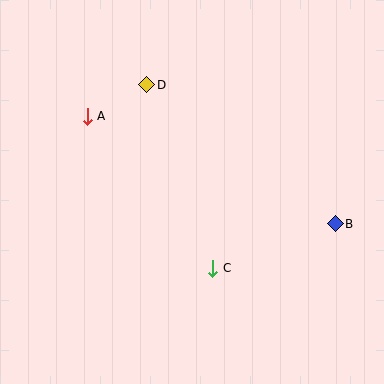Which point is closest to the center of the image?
Point C at (213, 268) is closest to the center.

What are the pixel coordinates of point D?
Point D is at (147, 85).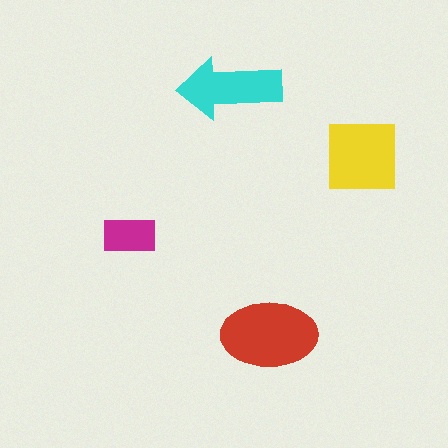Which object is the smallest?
The magenta rectangle.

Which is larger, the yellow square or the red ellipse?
The red ellipse.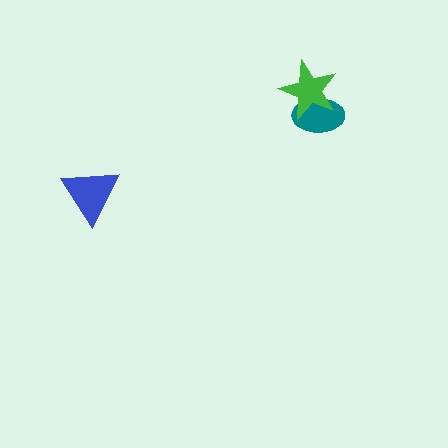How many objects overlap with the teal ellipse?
1 object overlaps with the teal ellipse.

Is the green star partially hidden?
No, no other shape covers it.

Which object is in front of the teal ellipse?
The green star is in front of the teal ellipse.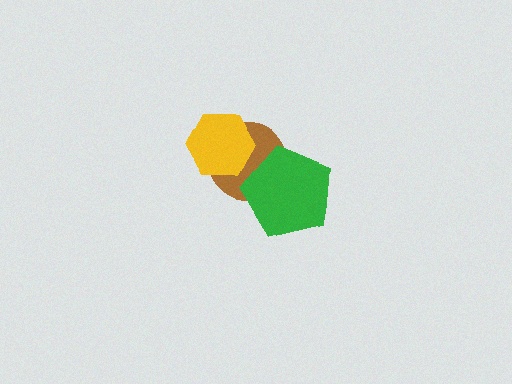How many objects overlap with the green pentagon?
1 object overlaps with the green pentagon.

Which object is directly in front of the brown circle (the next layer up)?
The yellow hexagon is directly in front of the brown circle.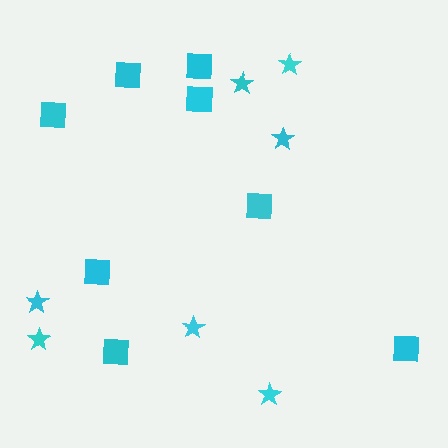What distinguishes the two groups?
There are 2 groups: one group of stars (7) and one group of squares (8).